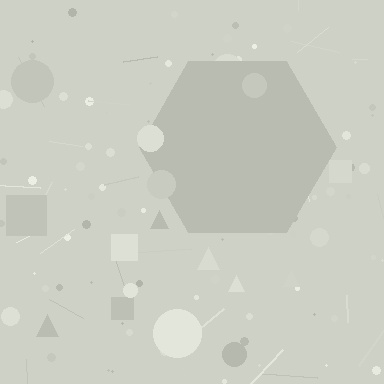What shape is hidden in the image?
A hexagon is hidden in the image.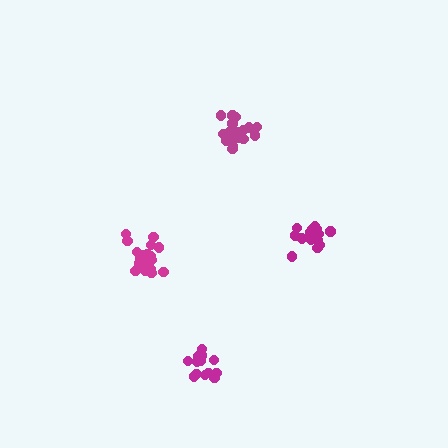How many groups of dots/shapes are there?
There are 4 groups.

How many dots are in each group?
Group 1: 21 dots, Group 2: 20 dots, Group 3: 15 dots, Group 4: 15 dots (71 total).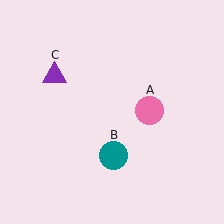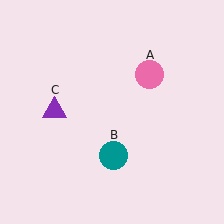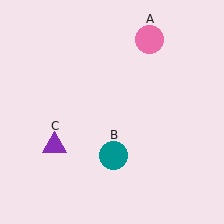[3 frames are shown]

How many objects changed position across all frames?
2 objects changed position: pink circle (object A), purple triangle (object C).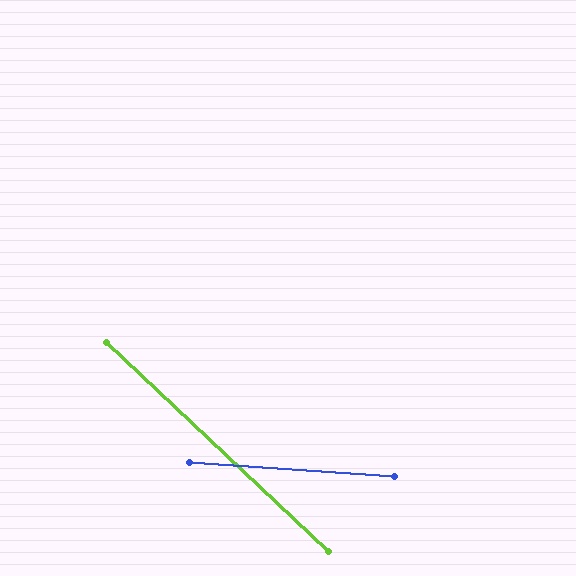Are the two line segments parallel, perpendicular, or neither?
Neither parallel nor perpendicular — they differ by about 39°.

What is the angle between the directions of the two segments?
Approximately 39 degrees.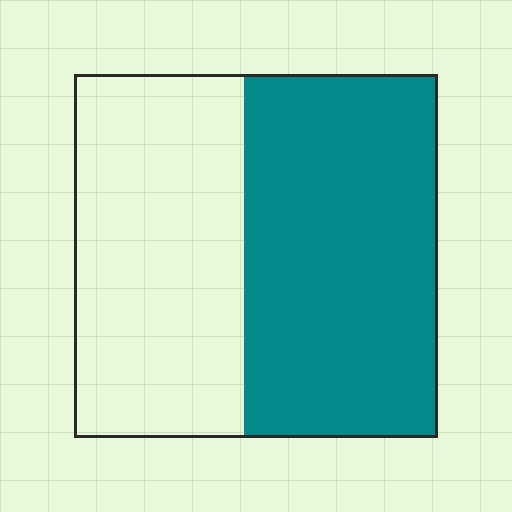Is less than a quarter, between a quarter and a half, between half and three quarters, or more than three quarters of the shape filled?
Between half and three quarters.